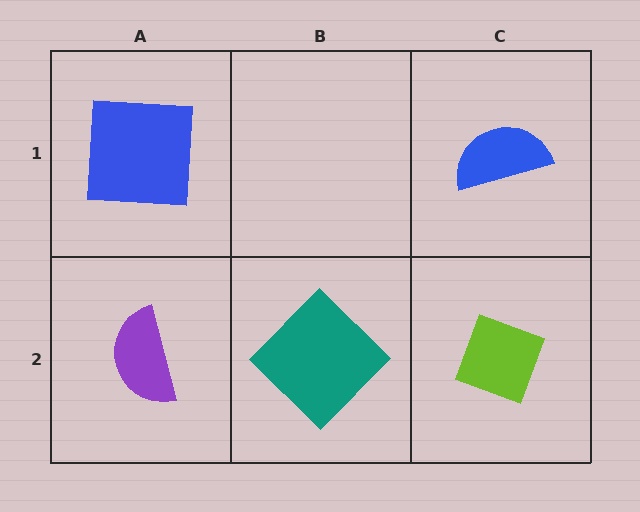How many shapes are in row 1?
2 shapes.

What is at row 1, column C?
A blue semicircle.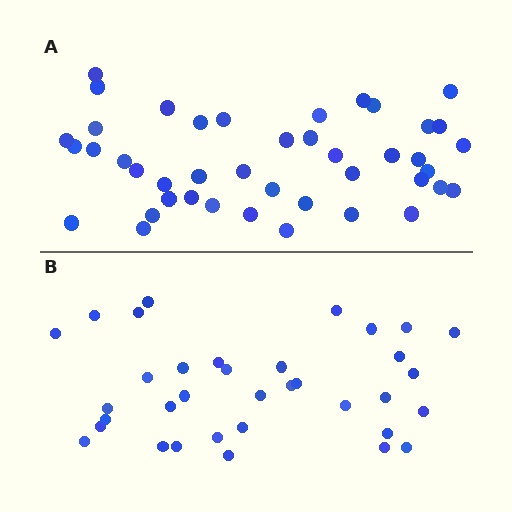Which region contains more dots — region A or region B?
Region A (the top region) has more dots.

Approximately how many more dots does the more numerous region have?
Region A has roughly 8 or so more dots than region B.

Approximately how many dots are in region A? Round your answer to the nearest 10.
About 40 dots. (The exact count is 43, which rounds to 40.)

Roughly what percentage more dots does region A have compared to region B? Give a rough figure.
About 25% more.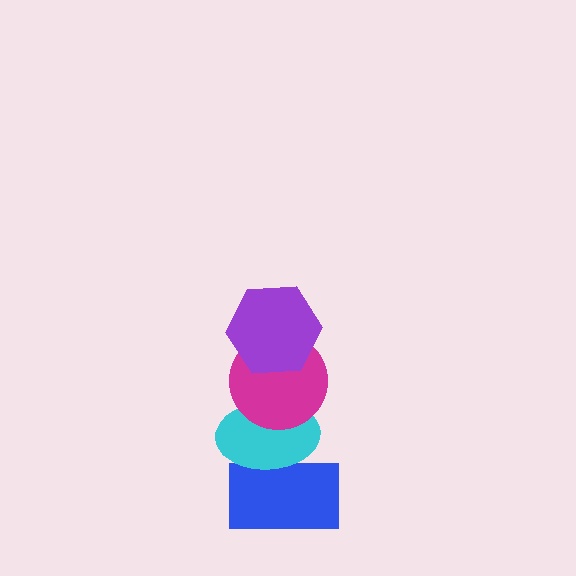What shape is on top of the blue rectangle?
The cyan ellipse is on top of the blue rectangle.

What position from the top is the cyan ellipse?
The cyan ellipse is 3rd from the top.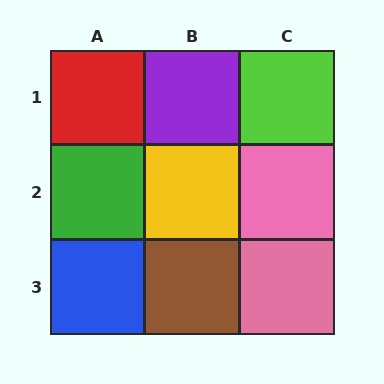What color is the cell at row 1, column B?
Purple.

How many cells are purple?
1 cell is purple.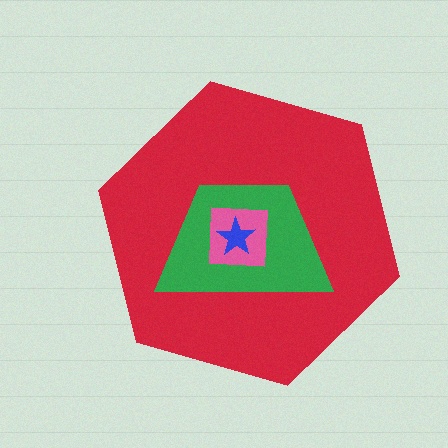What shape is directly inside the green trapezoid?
The pink square.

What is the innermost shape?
The blue star.